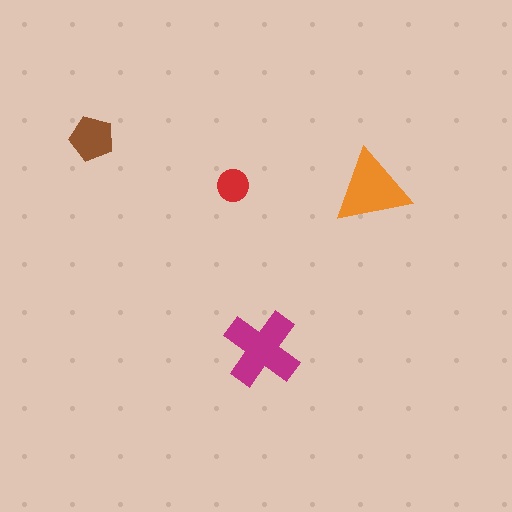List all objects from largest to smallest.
The magenta cross, the orange triangle, the brown pentagon, the red circle.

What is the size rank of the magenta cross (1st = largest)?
1st.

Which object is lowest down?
The magenta cross is bottommost.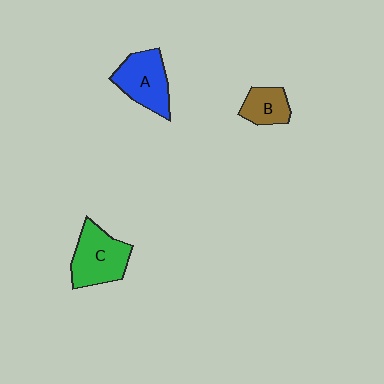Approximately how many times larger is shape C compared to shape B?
Approximately 1.8 times.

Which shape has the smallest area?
Shape B (brown).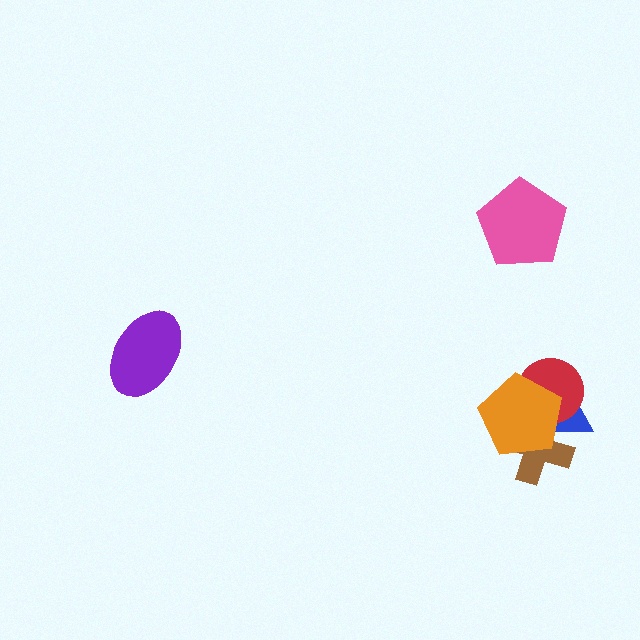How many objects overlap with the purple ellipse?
0 objects overlap with the purple ellipse.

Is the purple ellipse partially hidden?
No, no other shape covers it.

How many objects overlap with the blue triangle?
3 objects overlap with the blue triangle.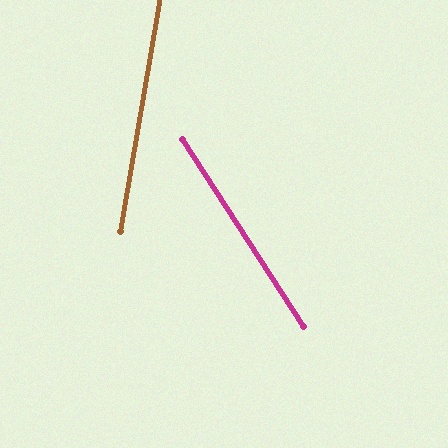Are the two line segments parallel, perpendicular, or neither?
Neither parallel nor perpendicular — they differ by about 42°.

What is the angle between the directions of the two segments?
Approximately 42 degrees.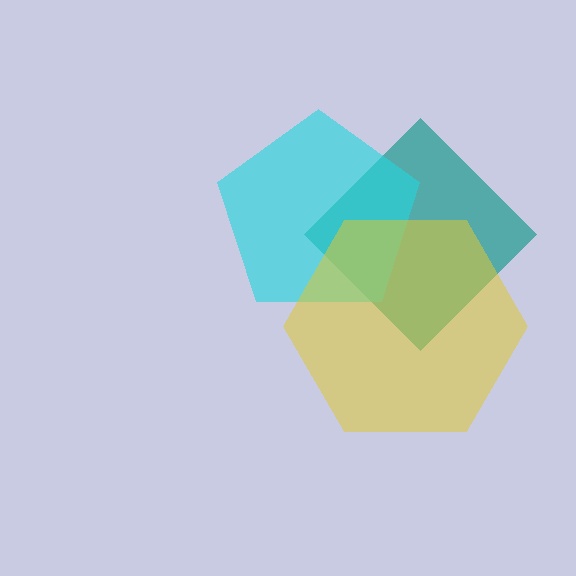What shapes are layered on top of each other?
The layered shapes are: a teal diamond, a cyan pentagon, a yellow hexagon.